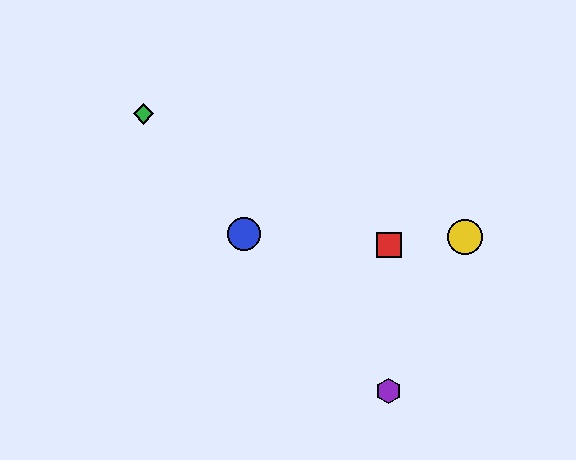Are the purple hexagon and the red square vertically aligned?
Yes, both are at x≈389.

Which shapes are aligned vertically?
The red square, the purple hexagon are aligned vertically.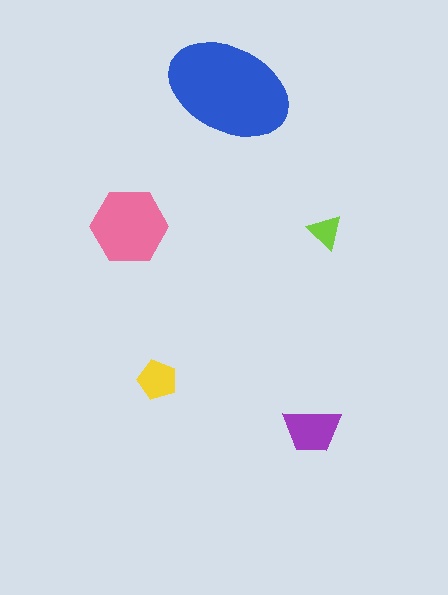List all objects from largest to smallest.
The blue ellipse, the pink hexagon, the purple trapezoid, the yellow pentagon, the lime triangle.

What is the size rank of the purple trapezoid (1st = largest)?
3rd.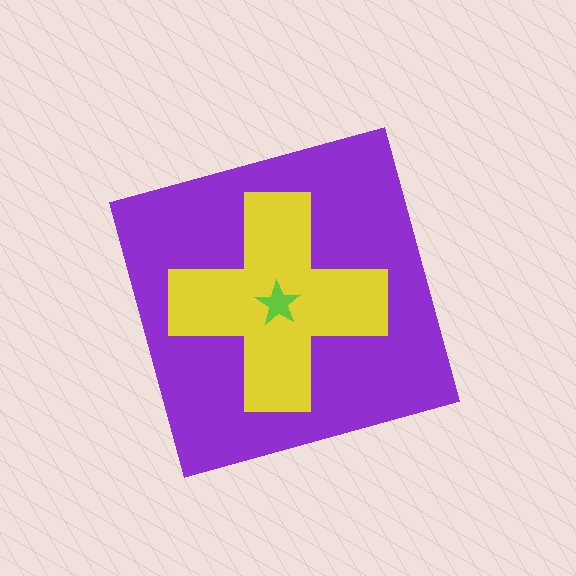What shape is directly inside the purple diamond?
The yellow cross.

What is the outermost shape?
The purple diamond.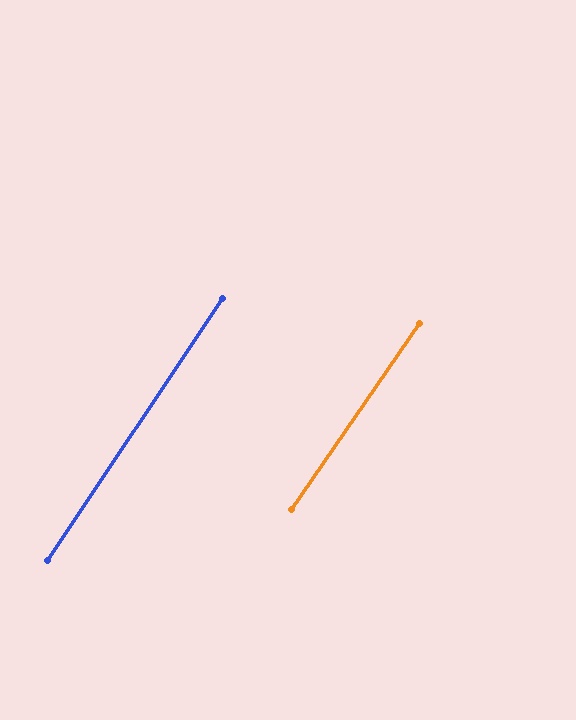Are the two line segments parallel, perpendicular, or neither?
Parallel — their directions differ by only 0.9°.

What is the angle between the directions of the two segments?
Approximately 1 degree.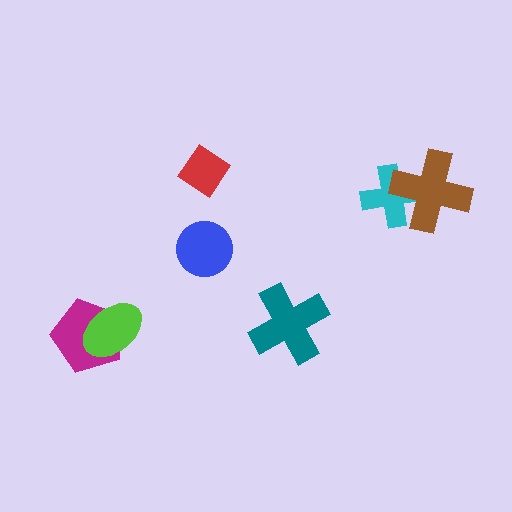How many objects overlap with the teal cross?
0 objects overlap with the teal cross.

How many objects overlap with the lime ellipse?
1 object overlaps with the lime ellipse.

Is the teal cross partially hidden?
No, no other shape covers it.